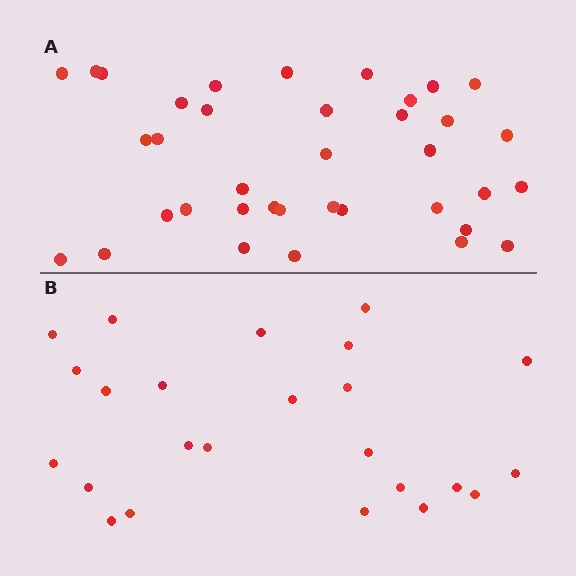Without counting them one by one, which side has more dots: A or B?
Region A (the top region) has more dots.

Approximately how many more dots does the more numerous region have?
Region A has approximately 15 more dots than region B.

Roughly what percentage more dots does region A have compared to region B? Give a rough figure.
About 55% more.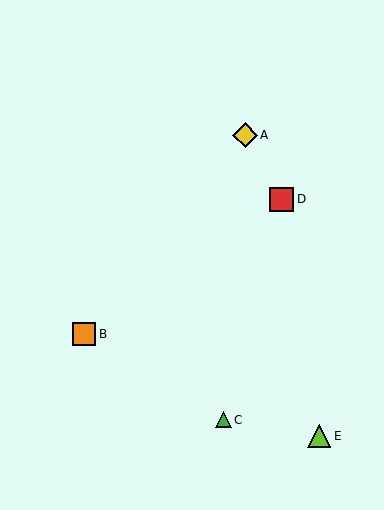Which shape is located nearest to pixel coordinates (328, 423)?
The lime triangle (labeled E) at (319, 436) is nearest to that location.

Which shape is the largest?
The red square (labeled D) is the largest.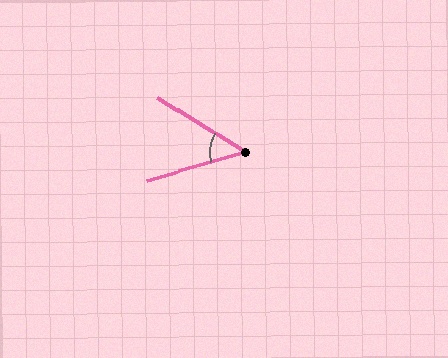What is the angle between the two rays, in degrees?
Approximately 48 degrees.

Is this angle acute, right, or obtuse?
It is acute.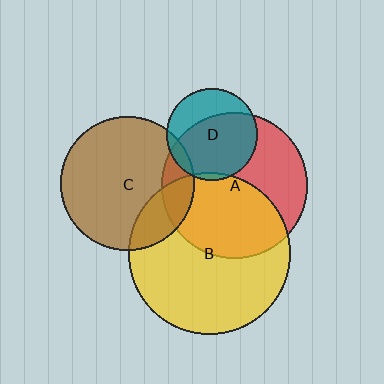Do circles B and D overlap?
Yes.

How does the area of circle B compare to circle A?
Approximately 1.2 times.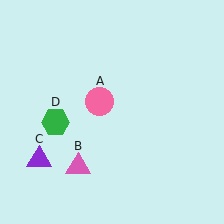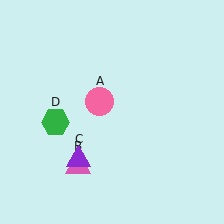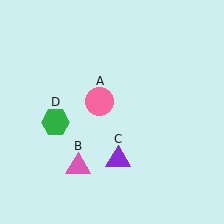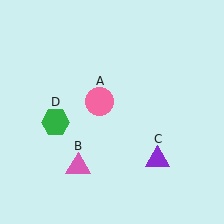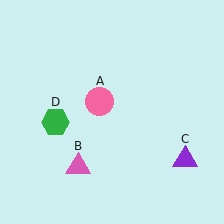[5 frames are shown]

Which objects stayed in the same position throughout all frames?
Pink circle (object A) and pink triangle (object B) and green hexagon (object D) remained stationary.